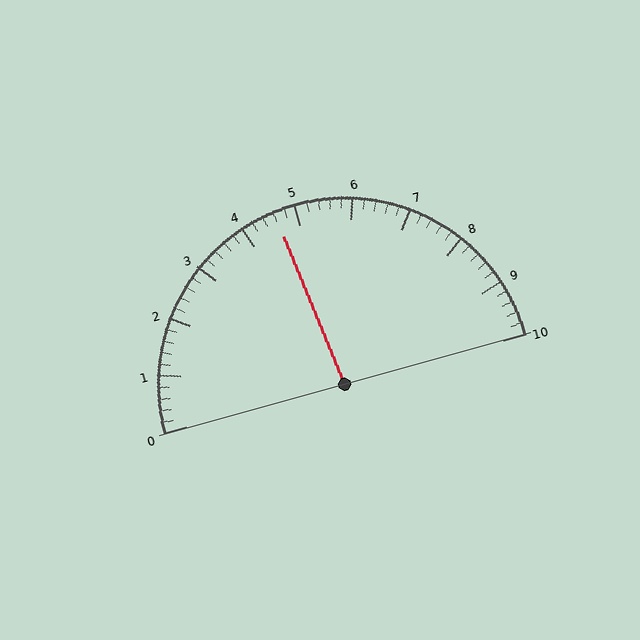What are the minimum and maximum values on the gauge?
The gauge ranges from 0 to 10.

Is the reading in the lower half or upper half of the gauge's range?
The reading is in the lower half of the range (0 to 10).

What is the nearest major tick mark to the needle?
The nearest major tick mark is 5.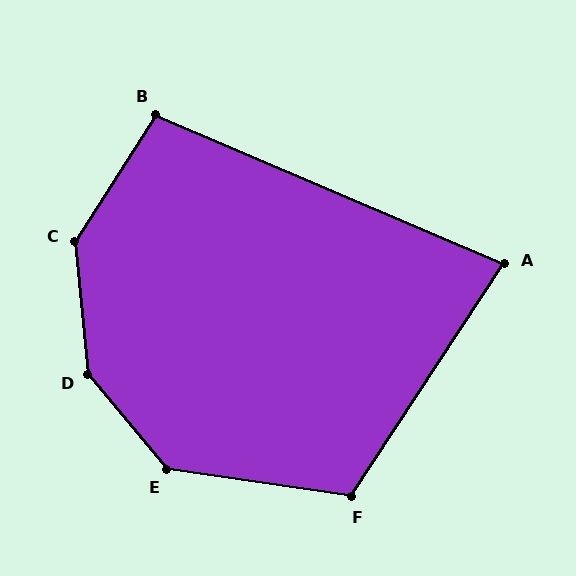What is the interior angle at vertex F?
Approximately 115 degrees (obtuse).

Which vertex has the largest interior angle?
D, at approximately 146 degrees.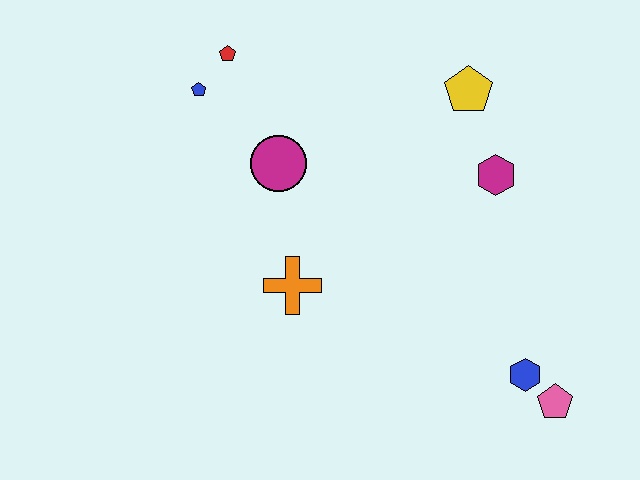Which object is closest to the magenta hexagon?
The yellow pentagon is closest to the magenta hexagon.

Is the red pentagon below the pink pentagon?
No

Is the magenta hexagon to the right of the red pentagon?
Yes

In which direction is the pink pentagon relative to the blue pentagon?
The pink pentagon is to the right of the blue pentagon.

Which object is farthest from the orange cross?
The pink pentagon is farthest from the orange cross.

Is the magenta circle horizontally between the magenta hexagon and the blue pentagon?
Yes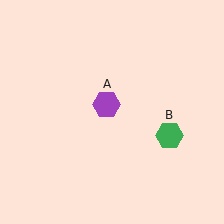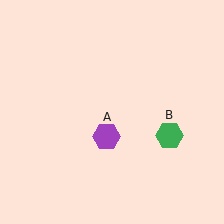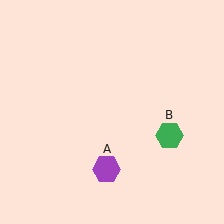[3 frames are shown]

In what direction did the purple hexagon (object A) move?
The purple hexagon (object A) moved down.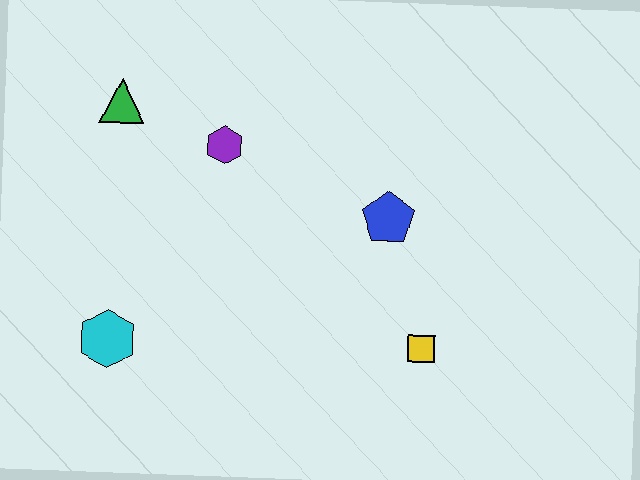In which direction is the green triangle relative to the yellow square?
The green triangle is to the left of the yellow square.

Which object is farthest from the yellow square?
The green triangle is farthest from the yellow square.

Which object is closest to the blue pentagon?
The yellow square is closest to the blue pentagon.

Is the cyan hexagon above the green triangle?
No